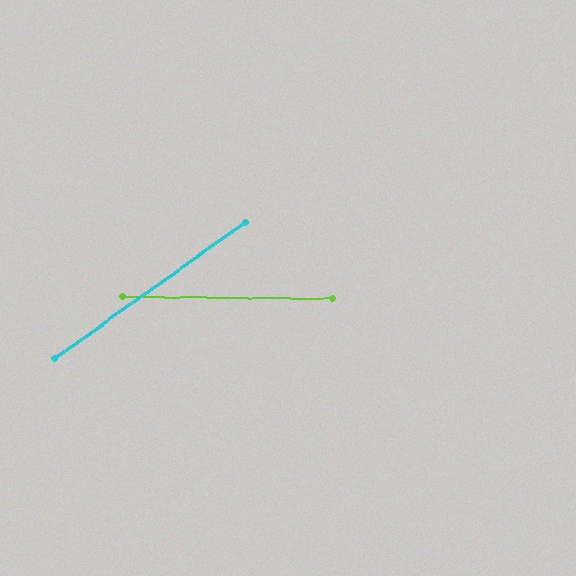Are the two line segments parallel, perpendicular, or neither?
Neither parallel nor perpendicular — they differ by about 36°.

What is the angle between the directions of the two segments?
Approximately 36 degrees.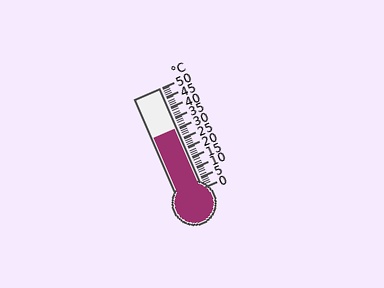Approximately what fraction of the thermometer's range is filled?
The thermometer is filled to approximately 60% of its range.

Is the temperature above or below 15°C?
The temperature is above 15°C.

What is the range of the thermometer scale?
The thermometer scale ranges from 0°C to 50°C.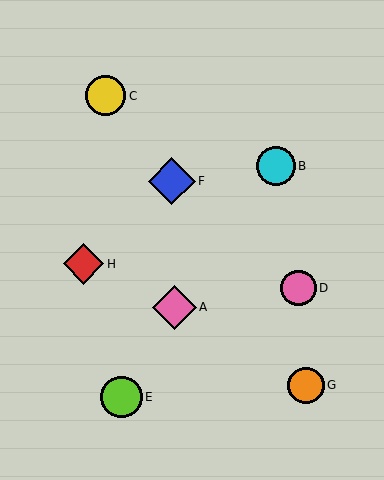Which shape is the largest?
The blue diamond (labeled F) is the largest.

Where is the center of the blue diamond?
The center of the blue diamond is at (172, 181).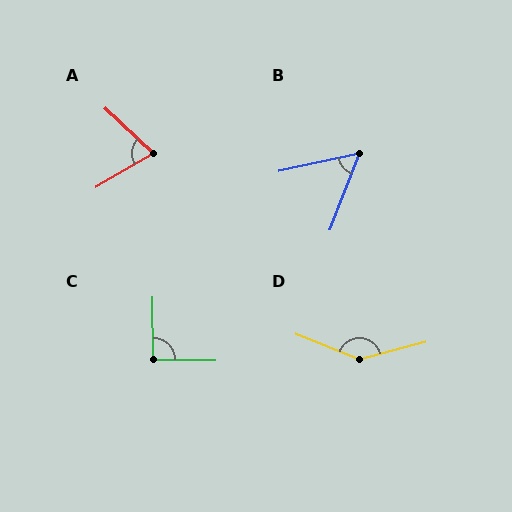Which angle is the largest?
D, at approximately 144 degrees.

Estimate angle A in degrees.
Approximately 74 degrees.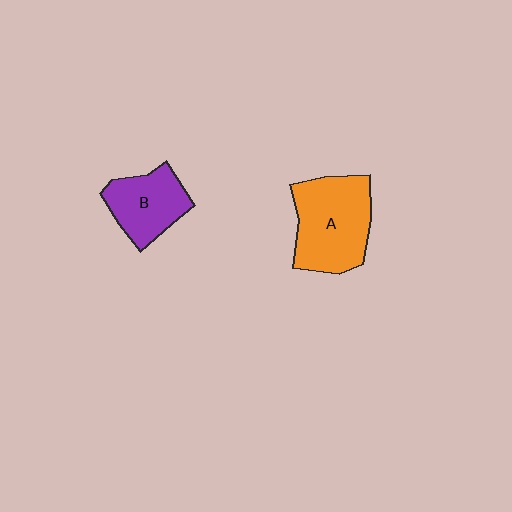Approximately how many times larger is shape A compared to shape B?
Approximately 1.5 times.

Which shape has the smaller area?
Shape B (purple).